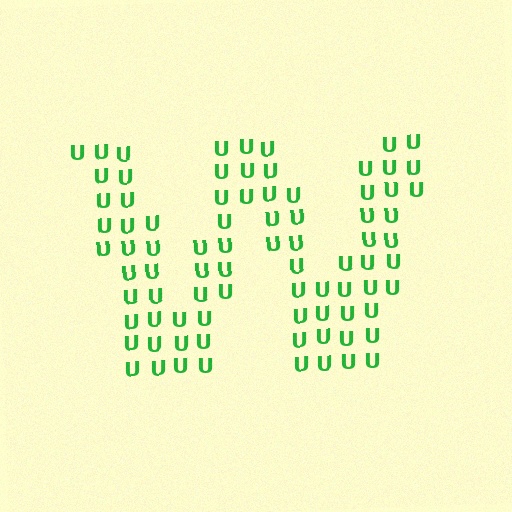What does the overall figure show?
The overall figure shows the letter W.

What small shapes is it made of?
It is made of small letter U's.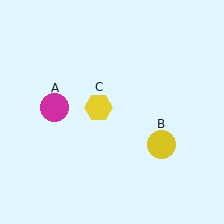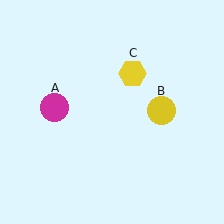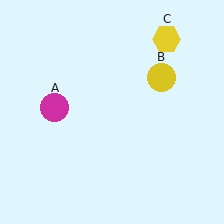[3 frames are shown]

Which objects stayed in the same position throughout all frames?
Magenta circle (object A) remained stationary.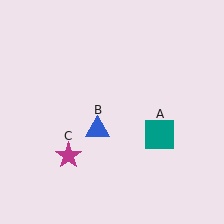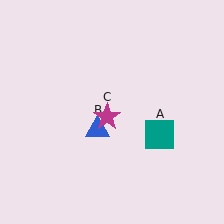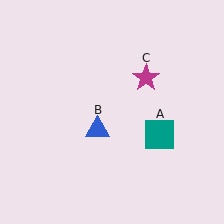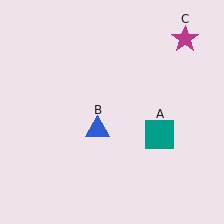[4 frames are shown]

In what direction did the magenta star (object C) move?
The magenta star (object C) moved up and to the right.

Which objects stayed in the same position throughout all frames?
Teal square (object A) and blue triangle (object B) remained stationary.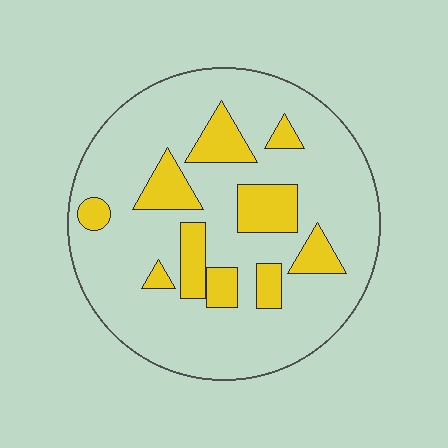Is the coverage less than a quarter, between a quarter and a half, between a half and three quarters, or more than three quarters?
Less than a quarter.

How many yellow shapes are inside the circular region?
10.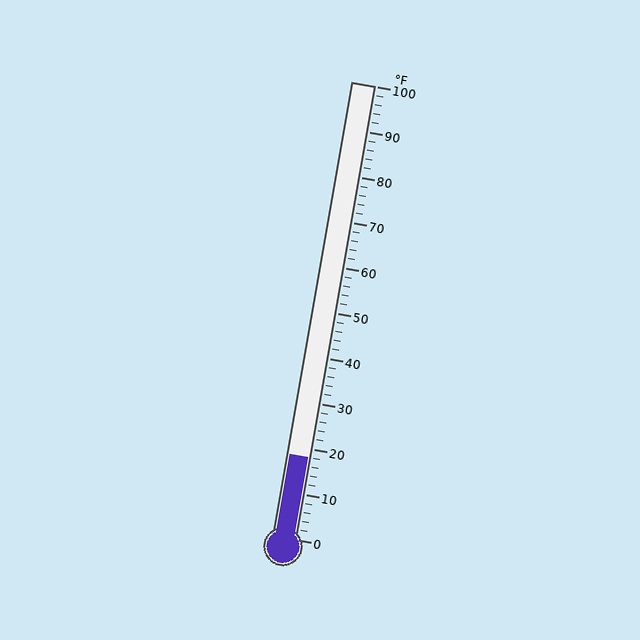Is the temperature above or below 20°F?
The temperature is below 20°F.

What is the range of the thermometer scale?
The thermometer scale ranges from 0°F to 100°F.